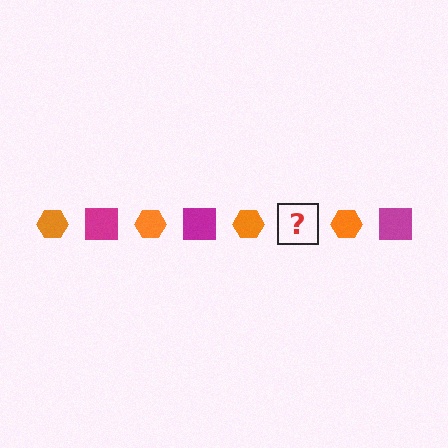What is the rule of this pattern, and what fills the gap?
The rule is that the pattern alternates between orange hexagon and magenta square. The gap should be filled with a magenta square.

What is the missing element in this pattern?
The missing element is a magenta square.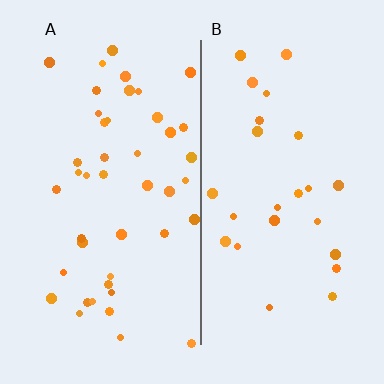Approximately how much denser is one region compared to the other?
Approximately 1.7× — region A over region B.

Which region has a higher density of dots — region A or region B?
A (the left).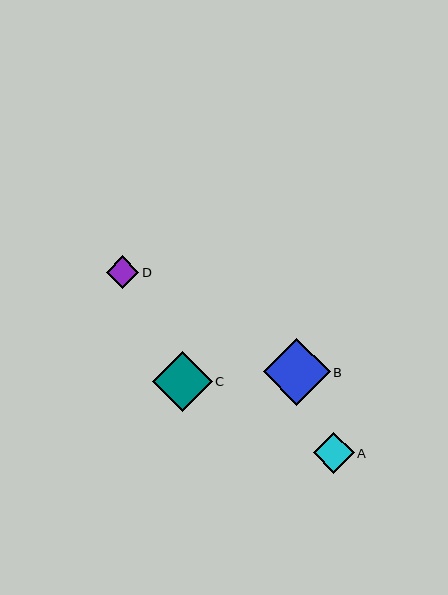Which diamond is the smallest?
Diamond D is the smallest with a size of approximately 32 pixels.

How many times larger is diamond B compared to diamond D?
Diamond B is approximately 2.1 times the size of diamond D.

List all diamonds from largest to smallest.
From largest to smallest: B, C, A, D.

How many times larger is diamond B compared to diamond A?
Diamond B is approximately 1.6 times the size of diamond A.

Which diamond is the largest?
Diamond B is the largest with a size of approximately 67 pixels.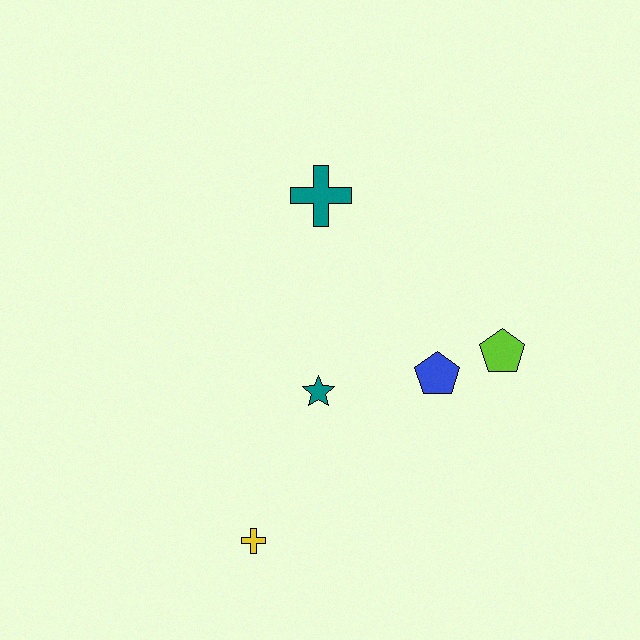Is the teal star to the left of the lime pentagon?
Yes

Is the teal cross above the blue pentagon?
Yes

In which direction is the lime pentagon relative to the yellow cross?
The lime pentagon is to the right of the yellow cross.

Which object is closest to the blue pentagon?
The lime pentagon is closest to the blue pentagon.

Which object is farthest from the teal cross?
The yellow cross is farthest from the teal cross.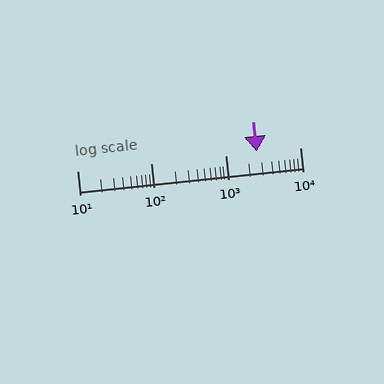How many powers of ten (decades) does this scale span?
The scale spans 3 decades, from 10 to 10000.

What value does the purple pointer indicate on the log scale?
The pointer indicates approximately 2600.